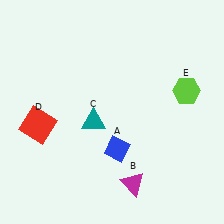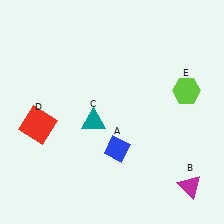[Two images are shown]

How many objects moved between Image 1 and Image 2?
1 object moved between the two images.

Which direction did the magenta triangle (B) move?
The magenta triangle (B) moved right.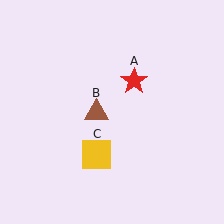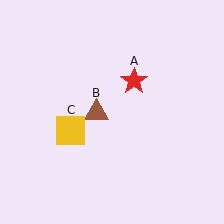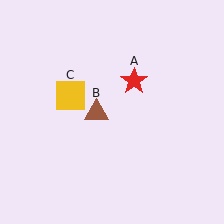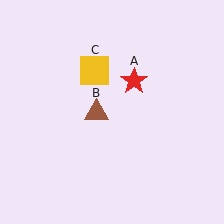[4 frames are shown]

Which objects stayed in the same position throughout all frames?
Red star (object A) and brown triangle (object B) remained stationary.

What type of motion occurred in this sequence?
The yellow square (object C) rotated clockwise around the center of the scene.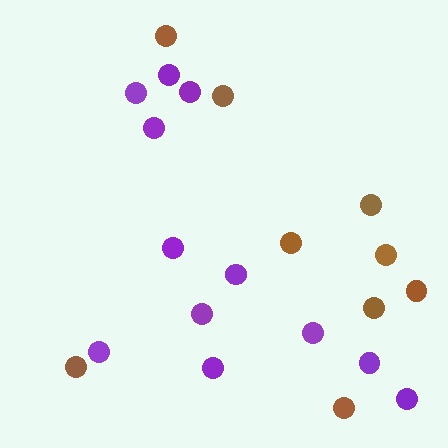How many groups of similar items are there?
There are 2 groups: one group of purple circles (12) and one group of brown circles (9).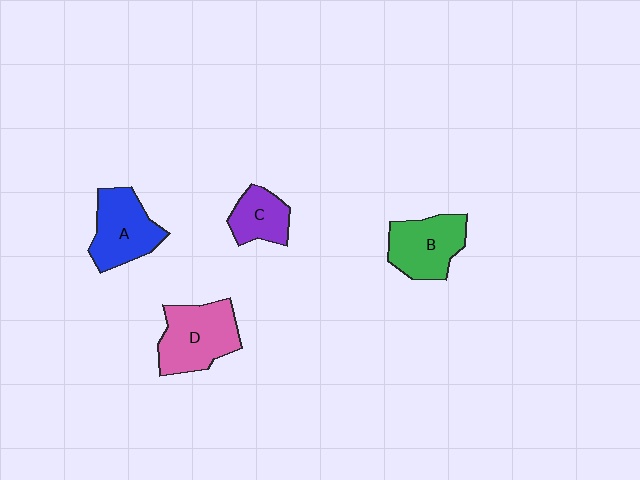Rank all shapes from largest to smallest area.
From largest to smallest: D (pink), A (blue), B (green), C (purple).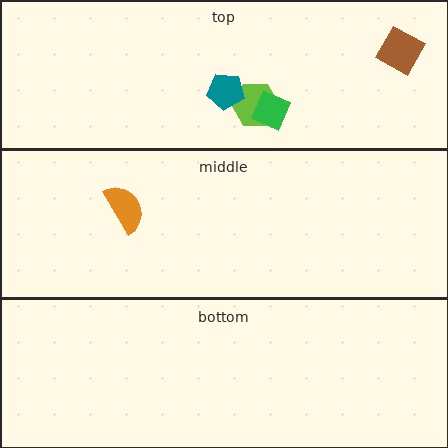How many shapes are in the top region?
4.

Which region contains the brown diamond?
The top region.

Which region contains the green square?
The top region.